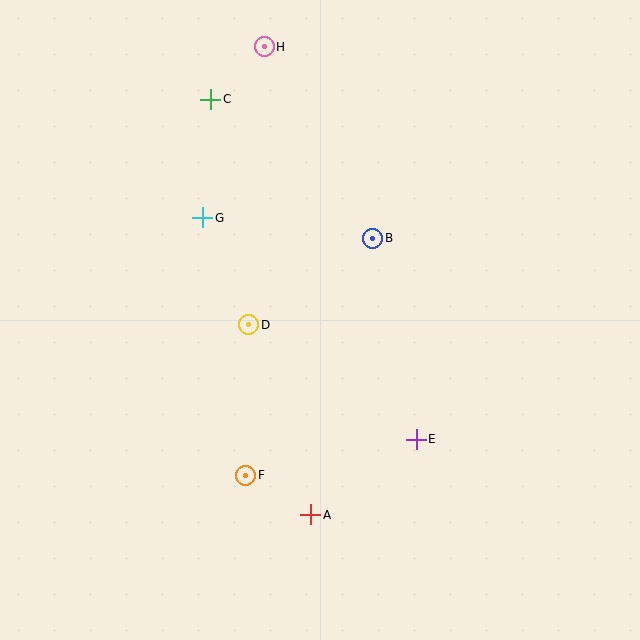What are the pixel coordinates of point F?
Point F is at (246, 475).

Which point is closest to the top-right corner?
Point B is closest to the top-right corner.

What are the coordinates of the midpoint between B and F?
The midpoint between B and F is at (309, 357).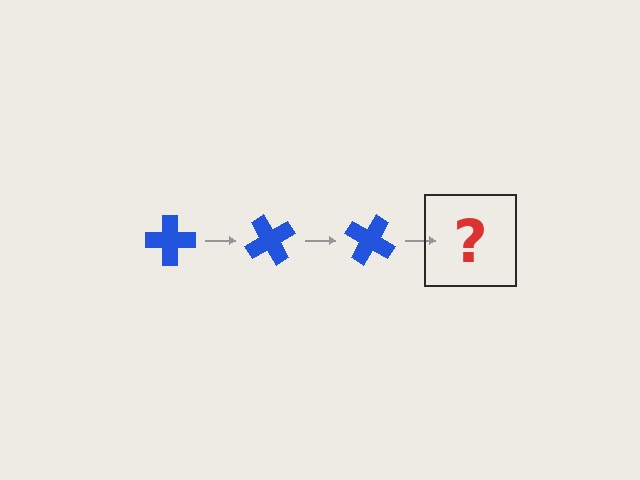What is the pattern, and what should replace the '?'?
The pattern is that the cross rotates 60 degrees each step. The '?' should be a blue cross rotated 180 degrees.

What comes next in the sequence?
The next element should be a blue cross rotated 180 degrees.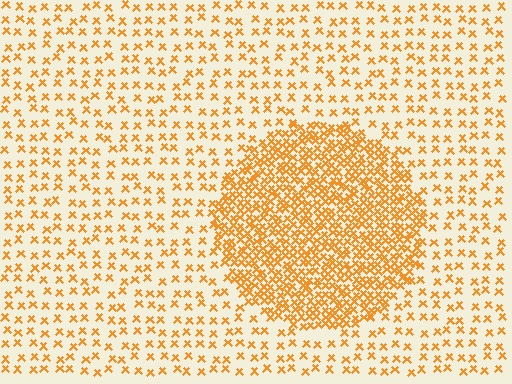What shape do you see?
I see a circle.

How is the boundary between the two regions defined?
The boundary is defined by a change in element density (approximately 2.9x ratio). All elements are the same color, size, and shape.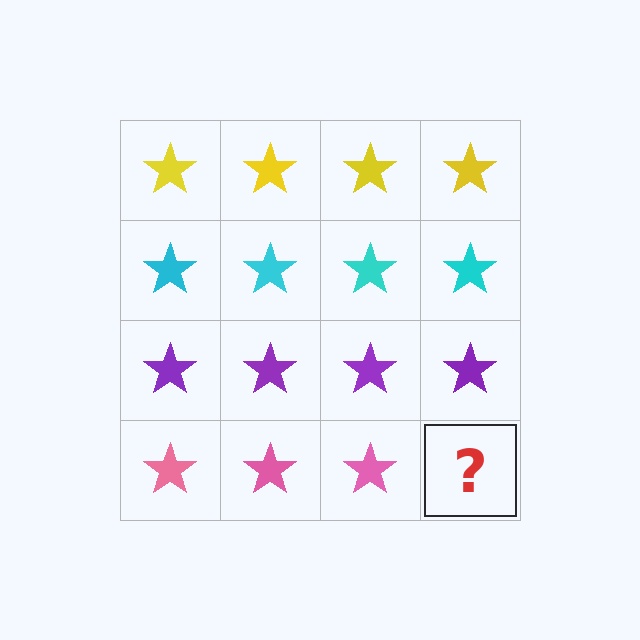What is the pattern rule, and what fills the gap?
The rule is that each row has a consistent color. The gap should be filled with a pink star.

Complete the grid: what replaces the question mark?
The question mark should be replaced with a pink star.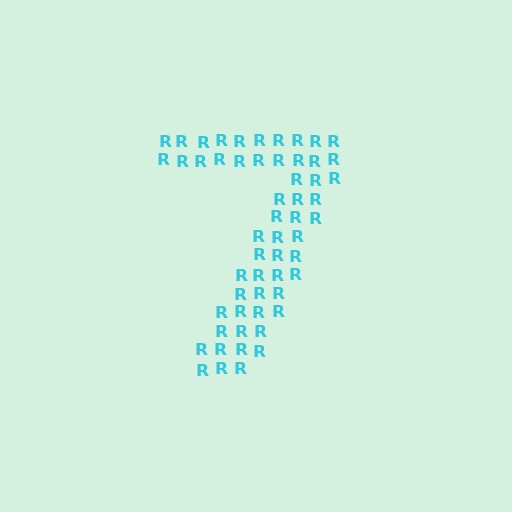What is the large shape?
The large shape is the digit 7.